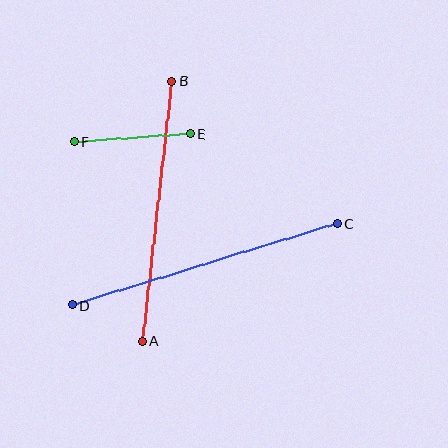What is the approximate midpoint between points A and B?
The midpoint is at approximately (157, 211) pixels.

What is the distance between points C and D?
The distance is approximately 277 pixels.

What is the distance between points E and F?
The distance is approximately 116 pixels.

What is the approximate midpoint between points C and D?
The midpoint is at approximately (205, 264) pixels.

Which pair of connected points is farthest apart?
Points C and D are farthest apart.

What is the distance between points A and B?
The distance is approximately 262 pixels.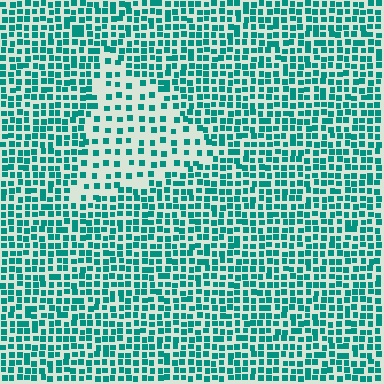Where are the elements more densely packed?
The elements are more densely packed outside the triangle boundary.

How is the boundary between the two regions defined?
The boundary is defined by a change in element density (approximately 2.1x ratio). All elements are the same color, size, and shape.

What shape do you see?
I see a triangle.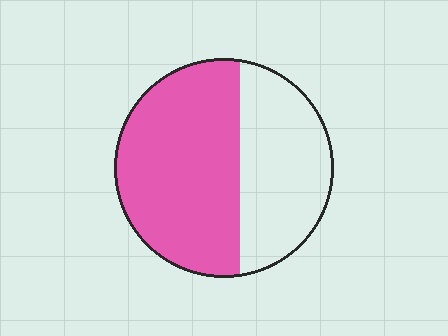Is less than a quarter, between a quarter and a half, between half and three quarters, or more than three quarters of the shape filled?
Between half and three quarters.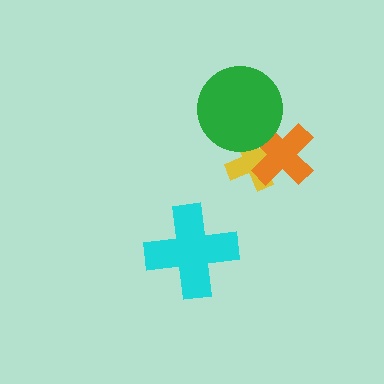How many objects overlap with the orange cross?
2 objects overlap with the orange cross.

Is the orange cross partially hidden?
Yes, it is partially covered by another shape.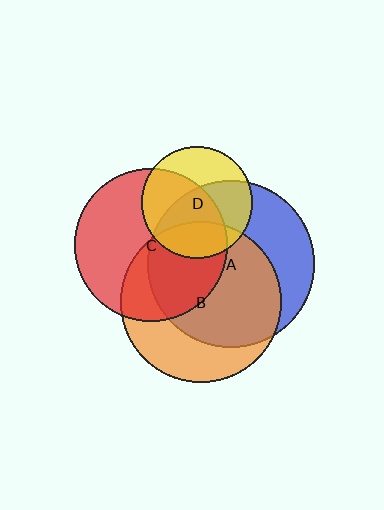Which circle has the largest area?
Circle A (blue).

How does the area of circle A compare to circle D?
Approximately 2.3 times.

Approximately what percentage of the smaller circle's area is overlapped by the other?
Approximately 45%.